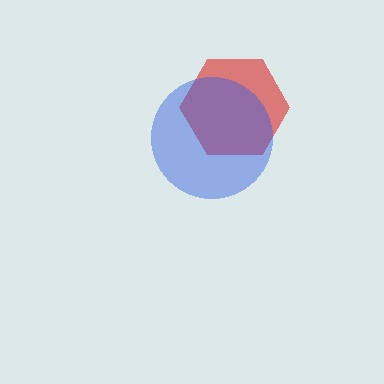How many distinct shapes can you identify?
There are 2 distinct shapes: a red hexagon, a blue circle.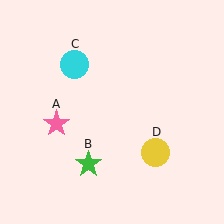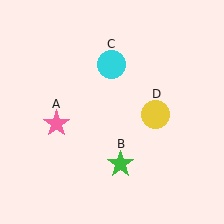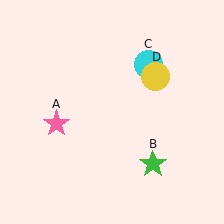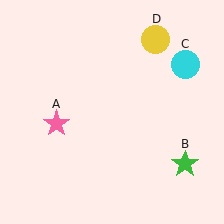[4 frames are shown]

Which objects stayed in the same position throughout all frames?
Pink star (object A) remained stationary.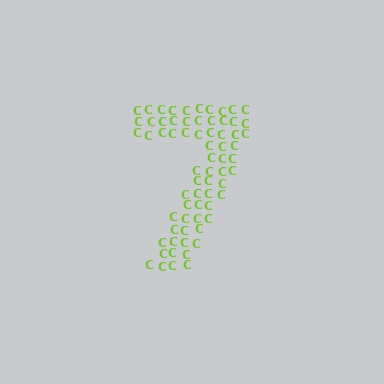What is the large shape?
The large shape is the digit 7.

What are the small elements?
The small elements are letter C's.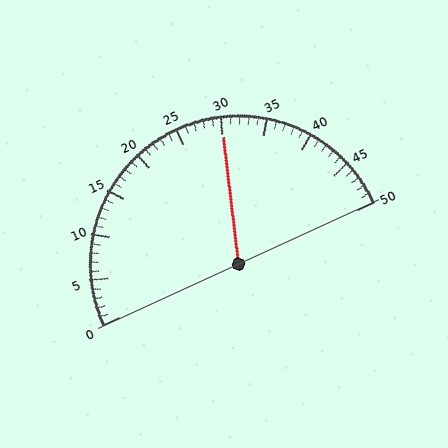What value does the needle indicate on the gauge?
The needle indicates approximately 30.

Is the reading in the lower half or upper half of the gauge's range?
The reading is in the upper half of the range (0 to 50).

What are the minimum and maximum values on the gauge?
The gauge ranges from 0 to 50.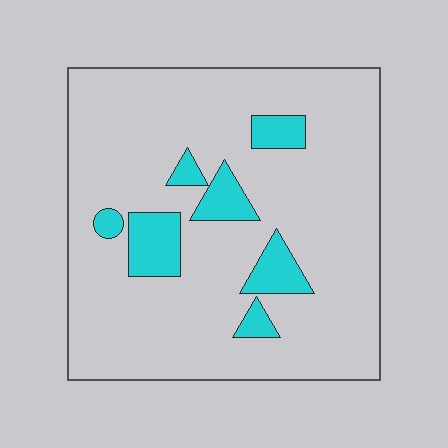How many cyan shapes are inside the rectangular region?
7.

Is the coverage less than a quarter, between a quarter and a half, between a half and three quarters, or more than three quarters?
Less than a quarter.